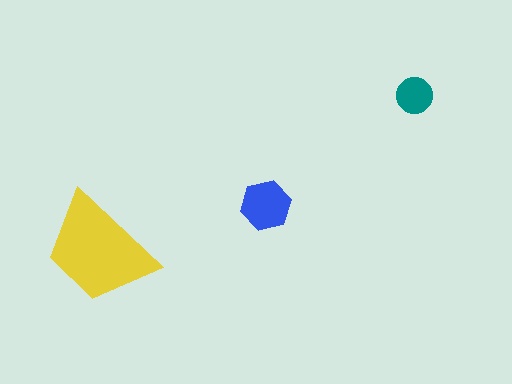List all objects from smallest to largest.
The teal circle, the blue hexagon, the yellow trapezoid.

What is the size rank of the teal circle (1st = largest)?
3rd.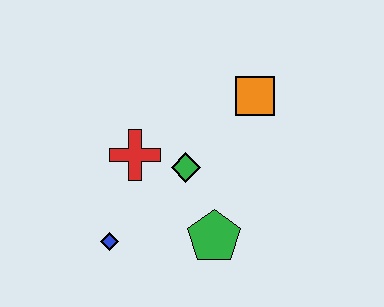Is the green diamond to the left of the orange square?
Yes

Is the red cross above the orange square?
No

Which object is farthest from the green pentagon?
The orange square is farthest from the green pentagon.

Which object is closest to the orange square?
The green diamond is closest to the orange square.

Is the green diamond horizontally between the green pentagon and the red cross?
Yes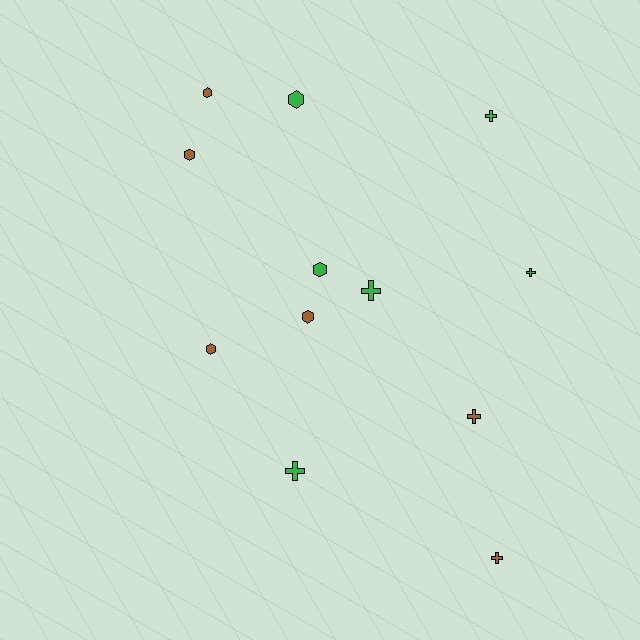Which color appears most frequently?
Green, with 6 objects.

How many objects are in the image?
There are 12 objects.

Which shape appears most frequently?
Hexagon, with 6 objects.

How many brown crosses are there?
There are 2 brown crosses.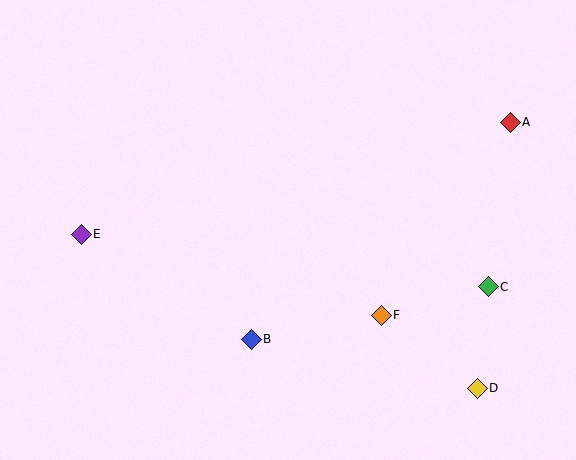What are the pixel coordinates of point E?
Point E is at (81, 234).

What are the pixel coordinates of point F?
Point F is at (381, 315).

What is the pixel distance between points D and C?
The distance between D and C is 102 pixels.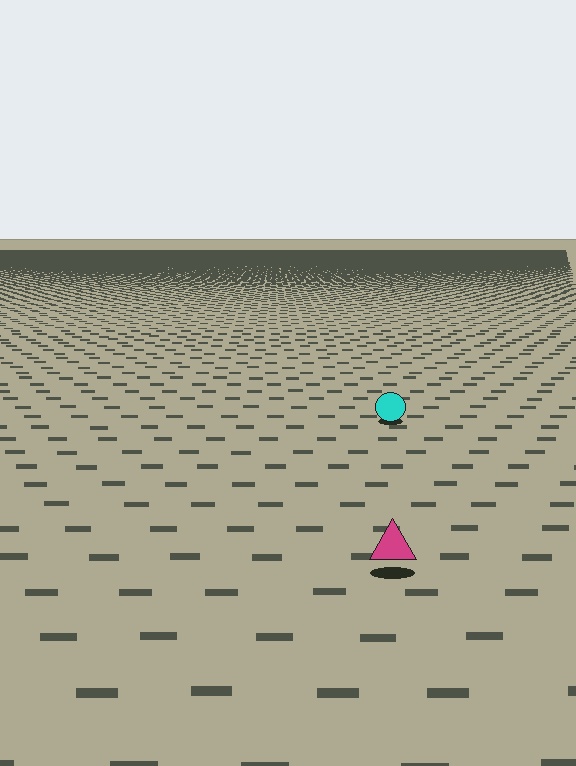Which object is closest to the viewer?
The magenta triangle is closest. The texture marks near it are larger and more spread out.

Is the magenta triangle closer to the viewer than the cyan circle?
Yes. The magenta triangle is closer — you can tell from the texture gradient: the ground texture is coarser near it.